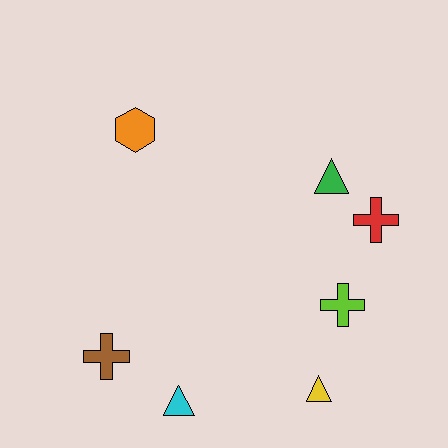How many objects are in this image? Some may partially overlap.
There are 7 objects.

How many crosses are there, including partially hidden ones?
There are 3 crosses.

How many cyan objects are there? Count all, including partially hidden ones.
There is 1 cyan object.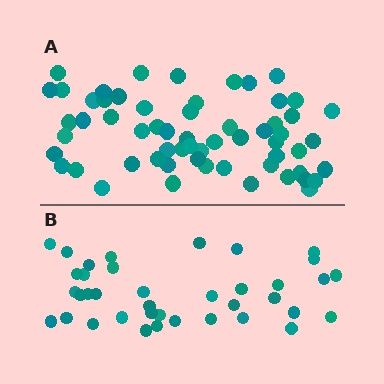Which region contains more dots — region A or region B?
Region A (the top region) has more dots.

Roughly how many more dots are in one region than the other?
Region A has approximately 20 more dots than region B.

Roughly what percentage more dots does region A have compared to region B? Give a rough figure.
About 60% more.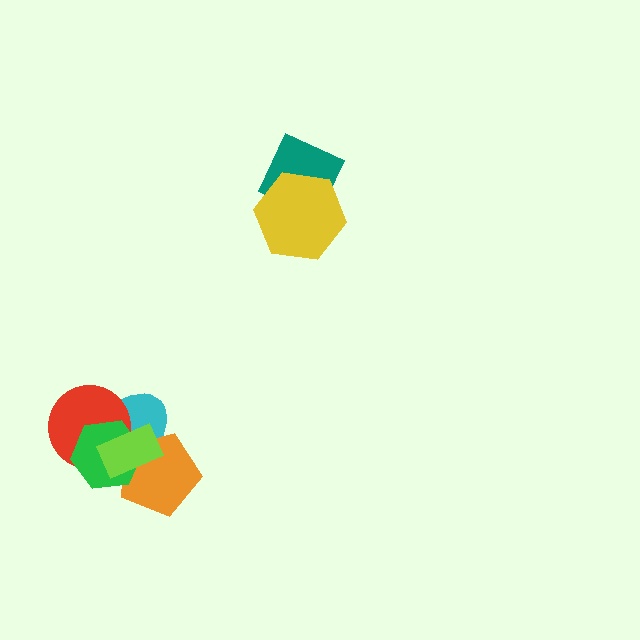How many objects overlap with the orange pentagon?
3 objects overlap with the orange pentagon.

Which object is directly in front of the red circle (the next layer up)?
The green hexagon is directly in front of the red circle.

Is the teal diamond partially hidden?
Yes, it is partially covered by another shape.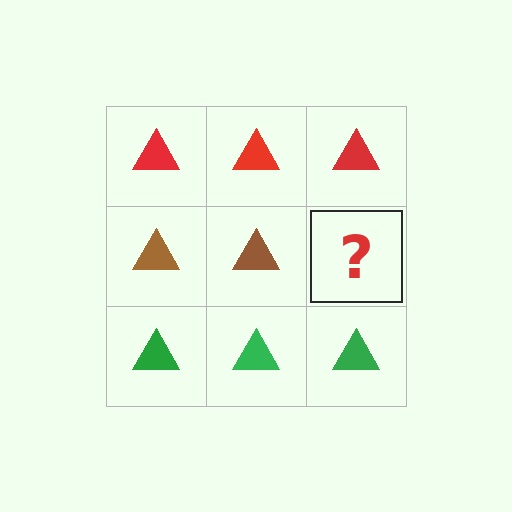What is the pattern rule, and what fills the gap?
The rule is that each row has a consistent color. The gap should be filled with a brown triangle.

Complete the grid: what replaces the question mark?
The question mark should be replaced with a brown triangle.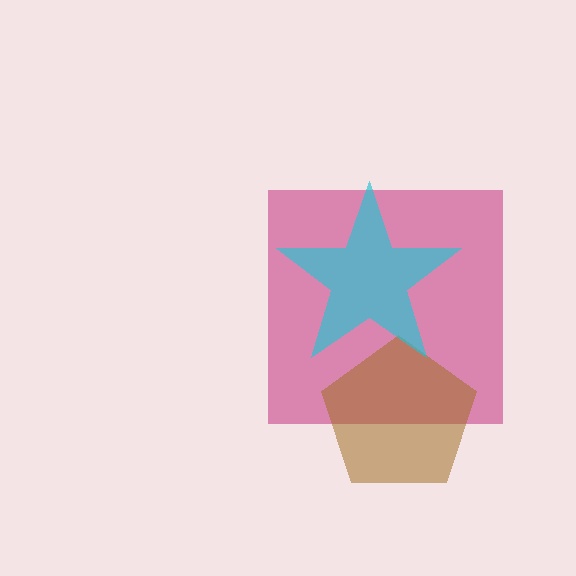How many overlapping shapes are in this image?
There are 3 overlapping shapes in the image.